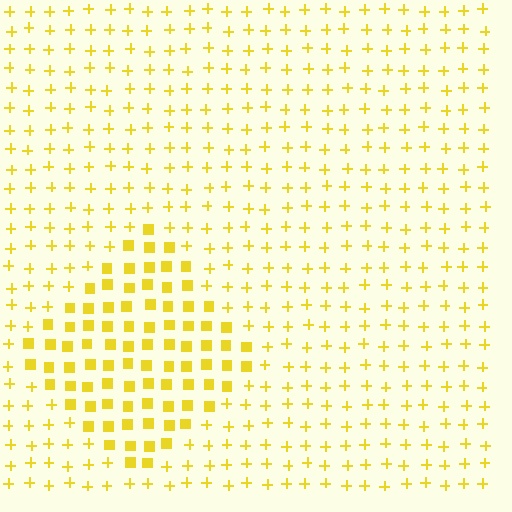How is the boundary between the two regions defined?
The boundary is defined by a change in element shape: squares inside vs. plus signs outside. All elements share the same color and spacing.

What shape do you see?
I see a diamond.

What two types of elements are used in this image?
The image uses squares inside the diamond region and plus signs outside it.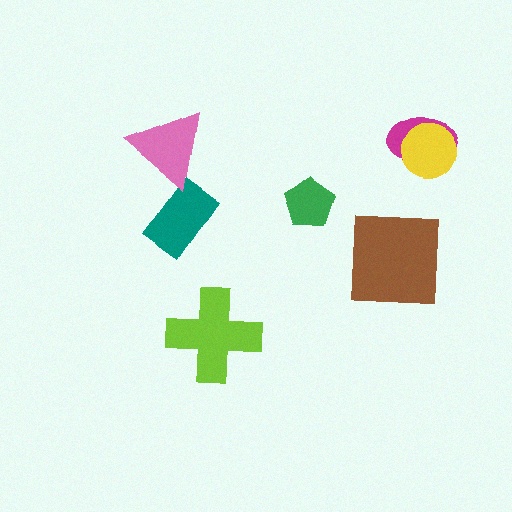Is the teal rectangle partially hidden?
Yes, it is partially covered by another shape.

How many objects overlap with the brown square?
0 objects overlap with the brown square.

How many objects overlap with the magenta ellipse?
1 object overlaps with the magenta ellipse.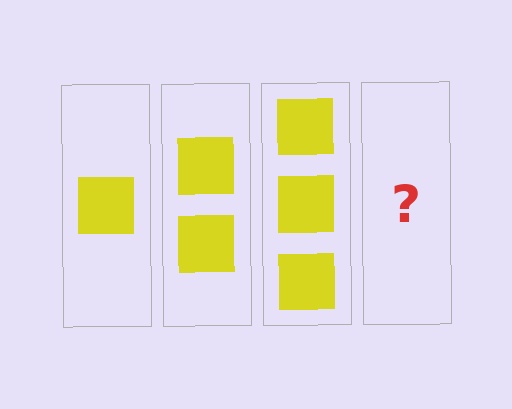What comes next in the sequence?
The next element should be 4 squares.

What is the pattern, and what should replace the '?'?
The pattern is that each step adds one more square. The '?' should be 4 squares.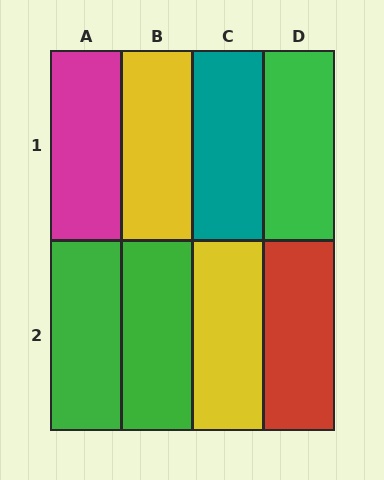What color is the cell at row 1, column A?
Magenta.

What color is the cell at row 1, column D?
Green.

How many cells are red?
1 cell is red.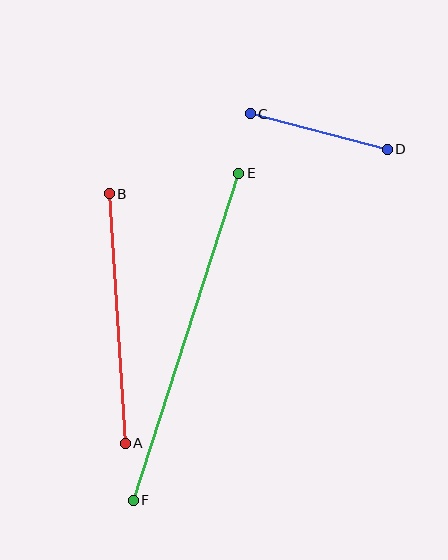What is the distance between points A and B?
The distance is approximately 250 pixels.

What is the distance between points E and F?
The distance is approximately 343 pixels.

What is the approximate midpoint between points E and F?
The midpoint is at approximately (186, 337) pixels.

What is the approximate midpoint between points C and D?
The midpoint is at approximately (319, 132) pixels.